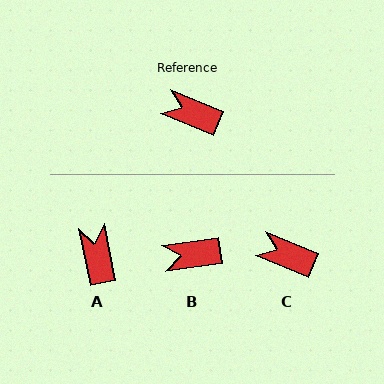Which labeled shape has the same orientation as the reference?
C.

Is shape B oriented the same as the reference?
No, it is off by about 31 degrees.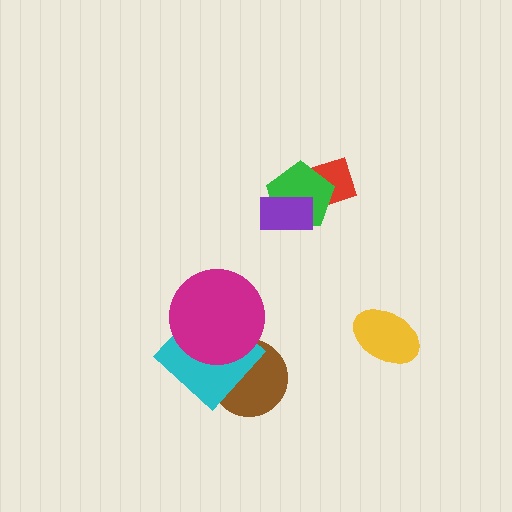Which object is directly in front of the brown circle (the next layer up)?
The cyan diamond is directly in front of the brown circle.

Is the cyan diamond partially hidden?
Yes, it is partially covered by another shape.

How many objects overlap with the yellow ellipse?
0 objects overlap with the yellow ellipse.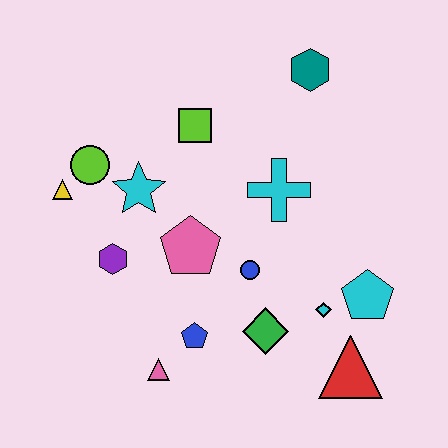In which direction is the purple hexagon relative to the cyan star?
The purple hexagon is below the cyan star.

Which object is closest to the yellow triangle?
The lime circle is closest to the yellow triangle.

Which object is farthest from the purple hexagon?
The teal hexagon is farthest from the purple hexagon.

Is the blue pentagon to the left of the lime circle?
No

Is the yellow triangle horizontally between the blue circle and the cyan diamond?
No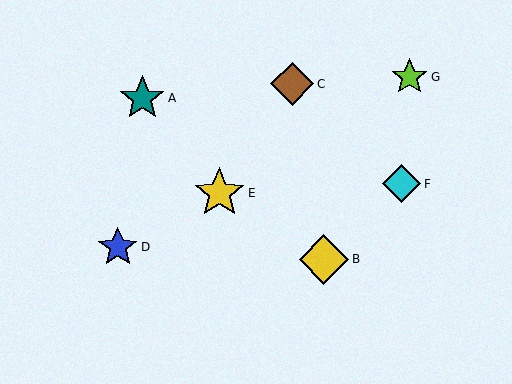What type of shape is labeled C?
Shape C is a brown diamond.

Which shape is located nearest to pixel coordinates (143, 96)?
The teal star (labeled A) at (142, 98) is nearest to that location.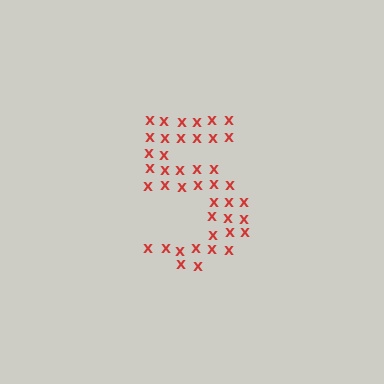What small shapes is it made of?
It is made of small letter X's.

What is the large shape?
The large shape is the digit 5.